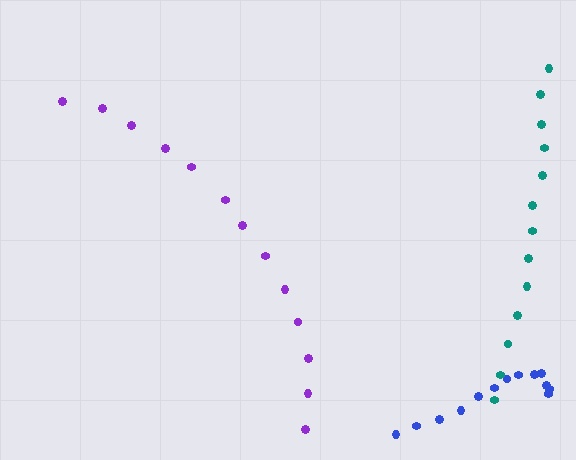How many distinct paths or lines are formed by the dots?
There are 3 distinct paths.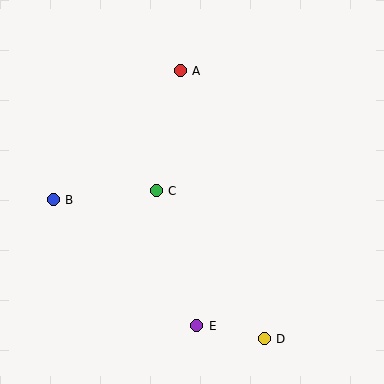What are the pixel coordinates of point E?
Point E is at (197, 326).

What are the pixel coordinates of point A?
Point A is at (180, 71).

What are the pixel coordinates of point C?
Point C is at (156, 191).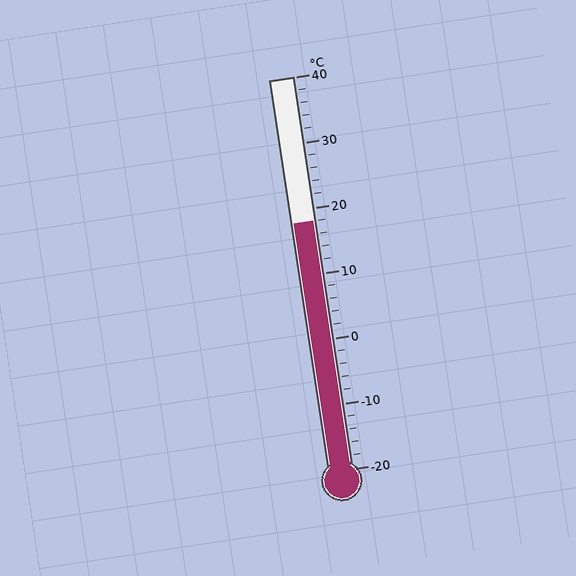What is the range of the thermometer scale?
The thermometer scale ranges from -20°C to 40°C.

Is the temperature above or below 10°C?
The temperature is above 10°C.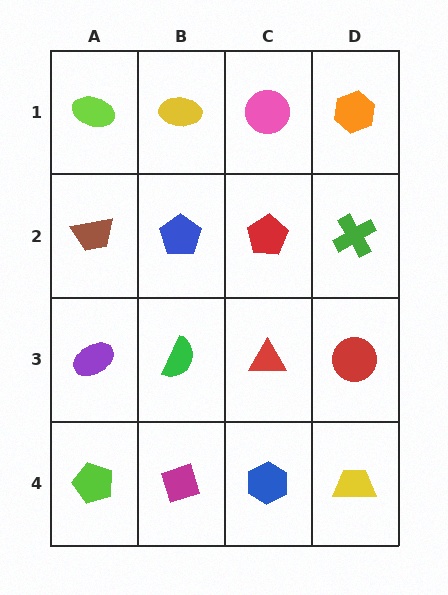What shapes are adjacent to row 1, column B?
A blue pentagon (row 2, column B), a lime ellipse (row 1, column A), a pink circle (row 1, column C).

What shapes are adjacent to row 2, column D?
An orange hexagon (row 1, column D), a red circle (row 3, column D), a red pentagon (row 2, column C).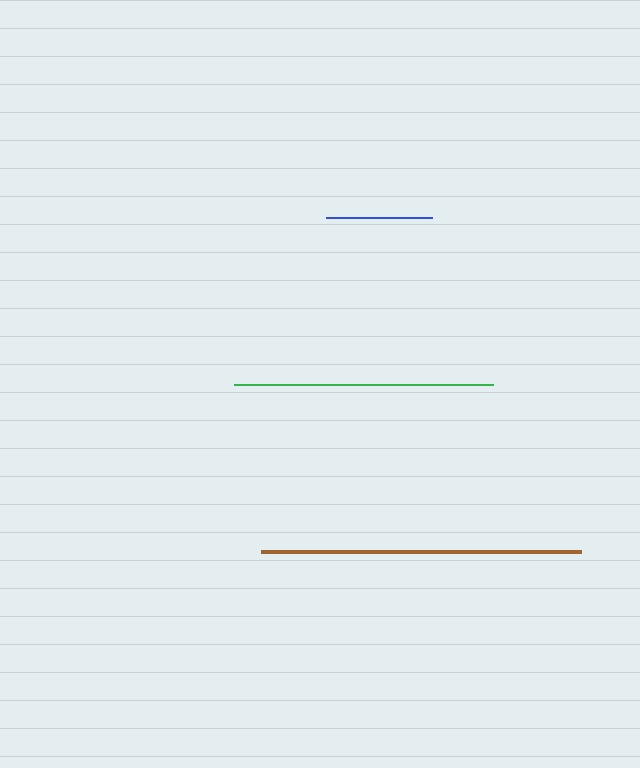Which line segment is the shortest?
The blue line is the shortest at approximately 107 pixels.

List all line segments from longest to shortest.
From longest to shortest: brown, green, blue.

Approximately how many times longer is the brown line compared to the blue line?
The brown line is approximately 3.0 times the length of the blue line.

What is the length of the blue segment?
The blue segment is approximately 107 pixels long.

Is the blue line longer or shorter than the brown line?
The brown line is longer than the blue line.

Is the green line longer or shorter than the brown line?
The brown line is longer than the green line.